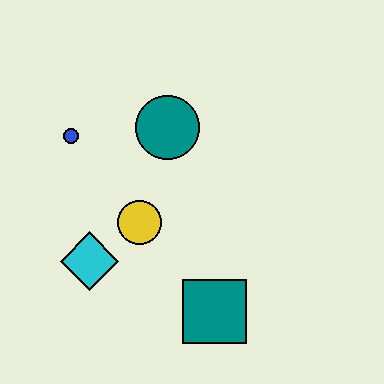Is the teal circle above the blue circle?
Yes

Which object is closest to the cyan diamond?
The yellow circle is closest to the cyan diamond.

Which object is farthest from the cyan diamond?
The teal circle is farthest from the cyan diamond.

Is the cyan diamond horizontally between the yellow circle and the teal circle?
No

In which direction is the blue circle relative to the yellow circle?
The blue circle is above the yellow circle.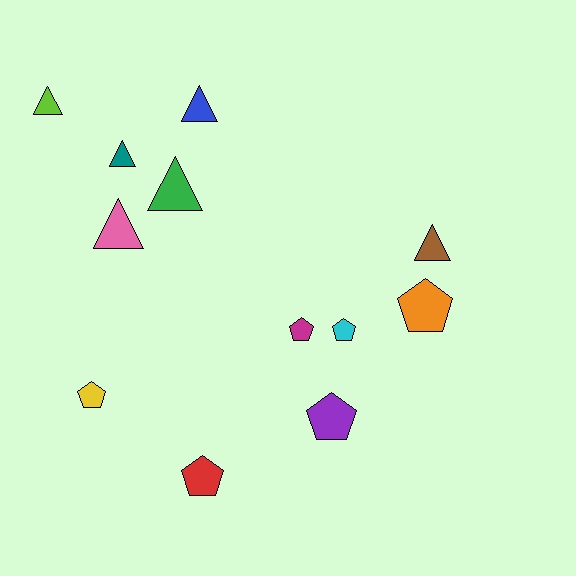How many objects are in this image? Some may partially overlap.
There are 12 objects.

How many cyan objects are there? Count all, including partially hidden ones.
There is 1 cyan object.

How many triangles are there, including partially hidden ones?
There are 6 triangles.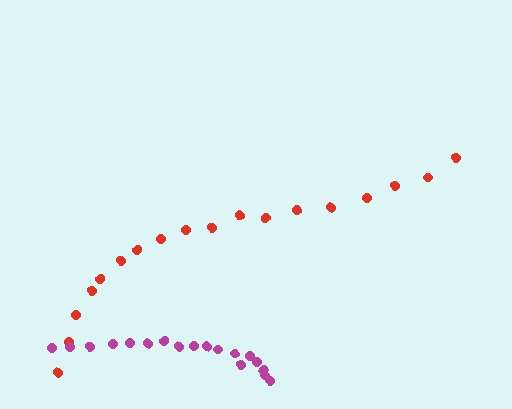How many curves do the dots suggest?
There are 2 distinct paths.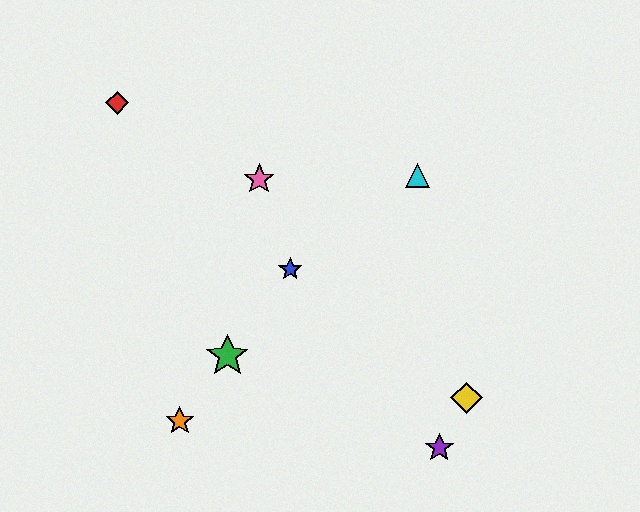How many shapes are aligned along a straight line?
3 shapes (the blue star, the green star, the orange star) are aligned along a straight line.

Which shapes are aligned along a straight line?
The blue star, the green star, the orange star are aligned along a straight line.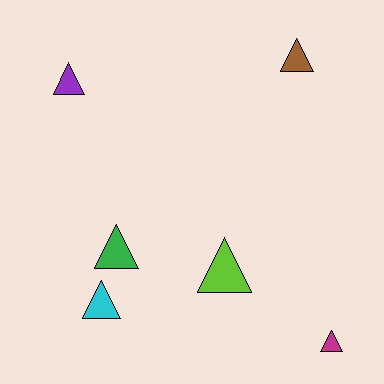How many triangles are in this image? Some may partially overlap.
There are 6 triangles.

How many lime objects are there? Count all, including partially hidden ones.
There is 1 lime object.